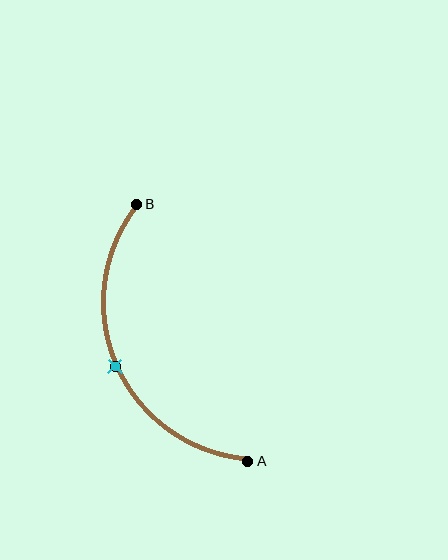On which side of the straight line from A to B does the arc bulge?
The arc bulges to the left of the straight line connecting A and B.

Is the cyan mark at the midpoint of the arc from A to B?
Yes. The cyan mark lies on the arc at equal arc-length from both A and B — it is the arc midpoint.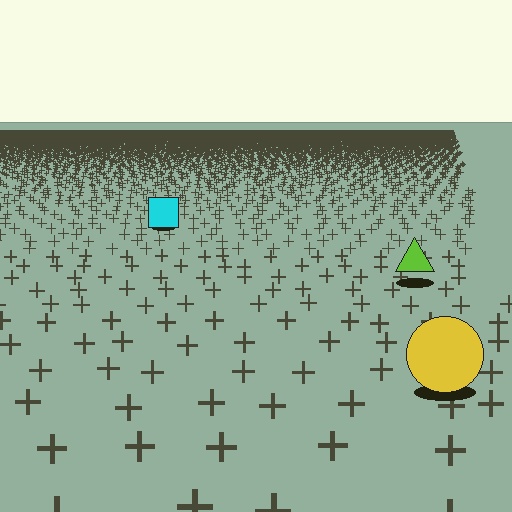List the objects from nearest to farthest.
From nearest to farthest: the yellow circle, the lime triangle, the cyan square.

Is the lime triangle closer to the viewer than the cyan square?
Yes. The lime triangle is closer — you can tell from the texture gradient: the ground texture is coarser near it.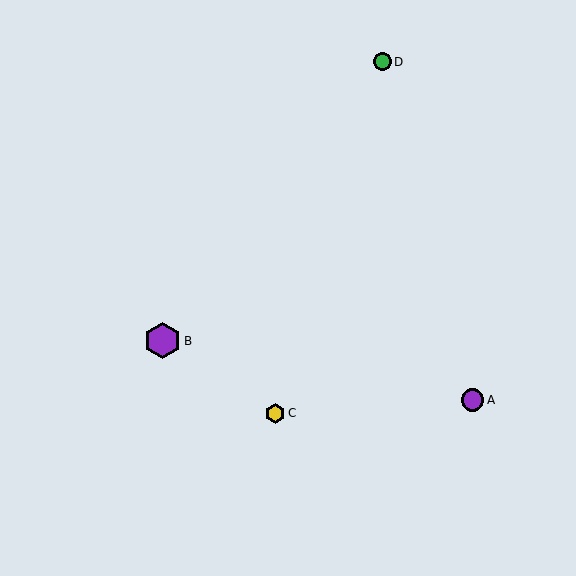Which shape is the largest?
The purple hexagon (labeled B) is the largest.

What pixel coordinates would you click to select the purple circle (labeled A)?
Click at (472, 400) to select the purple circle A.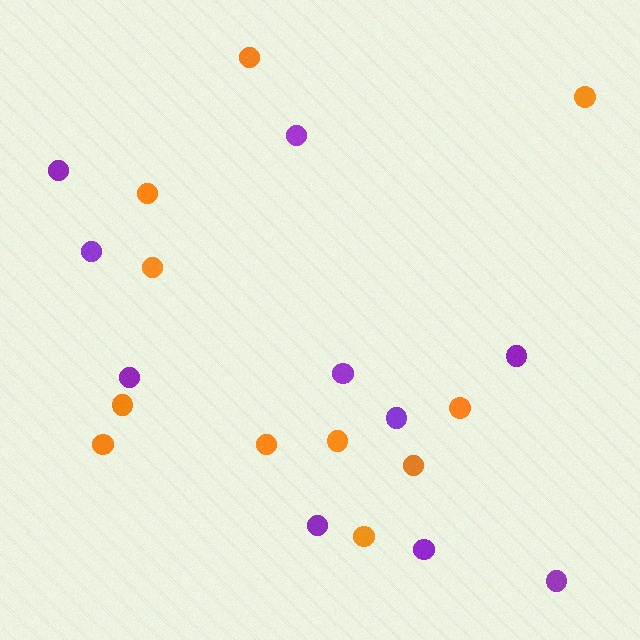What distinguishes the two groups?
There are 2 groups: one group of purple circles (10) and one group of orange circles (11).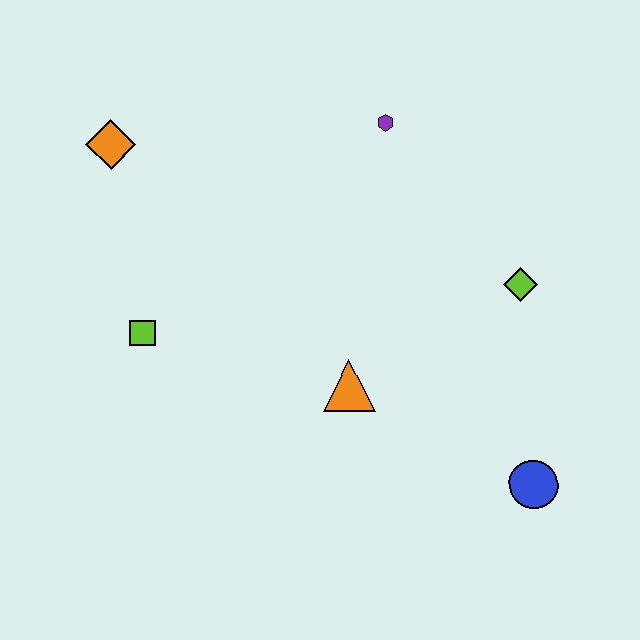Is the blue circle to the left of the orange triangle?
No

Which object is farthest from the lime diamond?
The orange diamond is farthest from the lime diamond.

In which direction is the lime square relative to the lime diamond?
The lime square is to the left of the lime diamond.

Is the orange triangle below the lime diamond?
Yes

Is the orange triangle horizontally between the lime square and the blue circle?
Yes